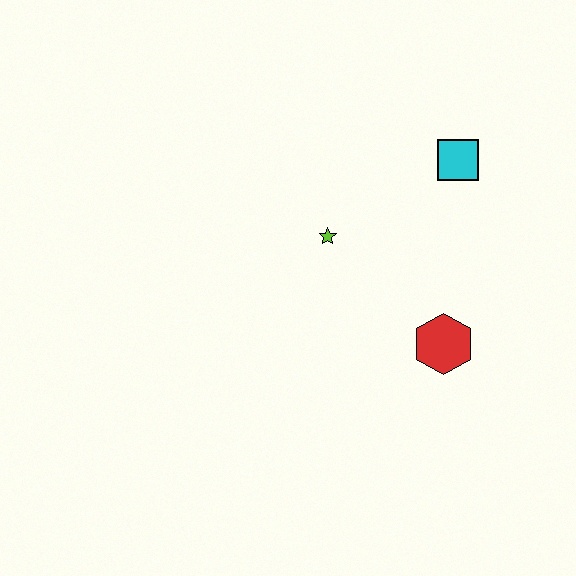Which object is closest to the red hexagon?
The lime star is closest to the red hexagon.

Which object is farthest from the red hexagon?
The cyan square is farthest from the red hexagon.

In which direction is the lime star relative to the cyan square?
The lime star is to the left of the cyan square.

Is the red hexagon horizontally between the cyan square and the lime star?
Yes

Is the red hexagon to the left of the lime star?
No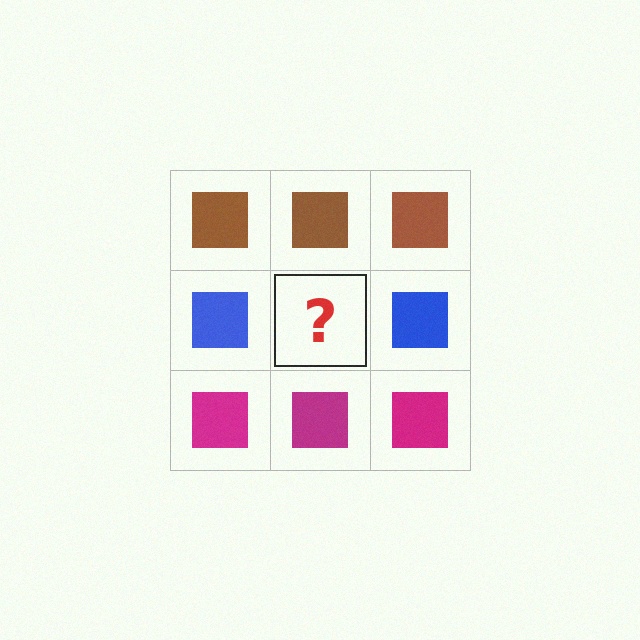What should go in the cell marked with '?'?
The missing cell should contain a blue square.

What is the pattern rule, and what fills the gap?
The rule is that each row has a consistent color. The gap should be filled with a blue square.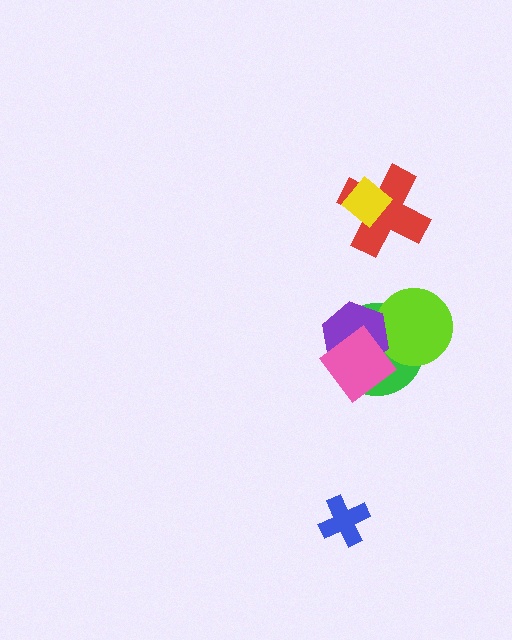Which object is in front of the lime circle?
The purple hexagon is in front of the lime circle.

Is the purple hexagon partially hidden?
Yes, it is partially covered by another shape.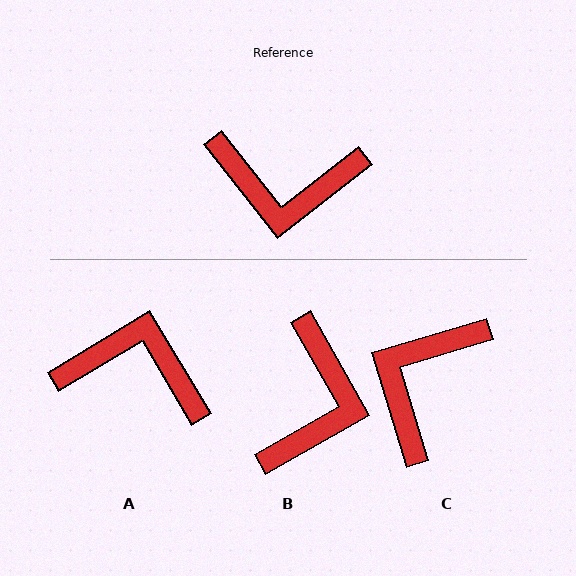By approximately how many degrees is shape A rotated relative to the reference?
Approximately 173 degrees counter-clockwise.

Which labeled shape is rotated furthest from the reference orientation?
A, about 173 degrees away.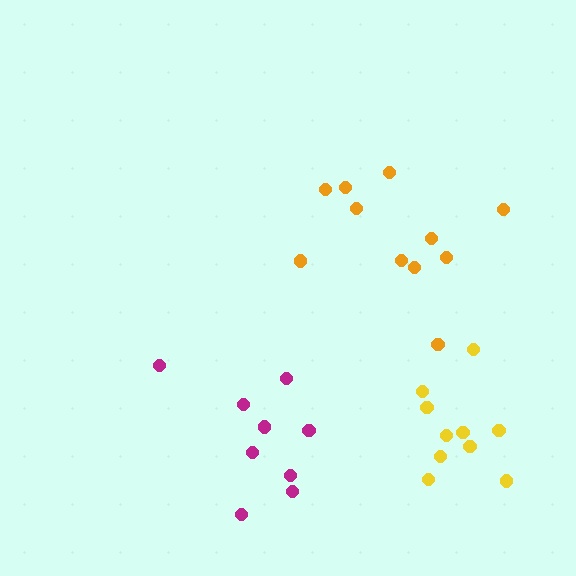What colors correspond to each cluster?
The clusters are colored: magenta, yellow, orange.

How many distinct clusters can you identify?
There are 3 distinct clusters.